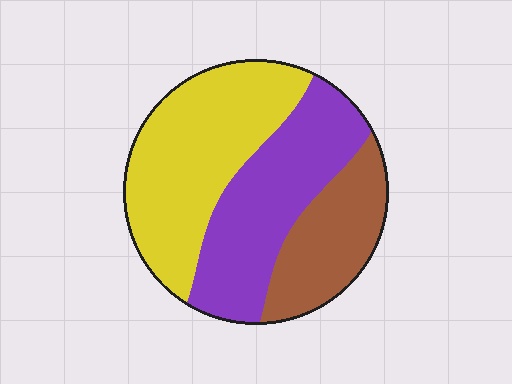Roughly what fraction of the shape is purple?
Purple takes up about one third (1/3) of the shape.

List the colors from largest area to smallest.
From largest to smallest: yellow, purple, brown.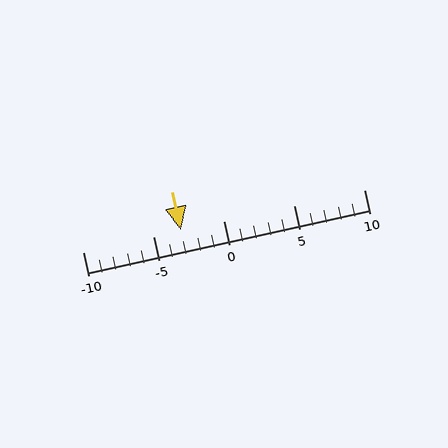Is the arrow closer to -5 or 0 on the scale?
The arrow is closer to -5.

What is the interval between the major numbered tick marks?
The major tick marks are spaced 5 units apart.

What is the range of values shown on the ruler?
The ruler shows values from -10 to 10.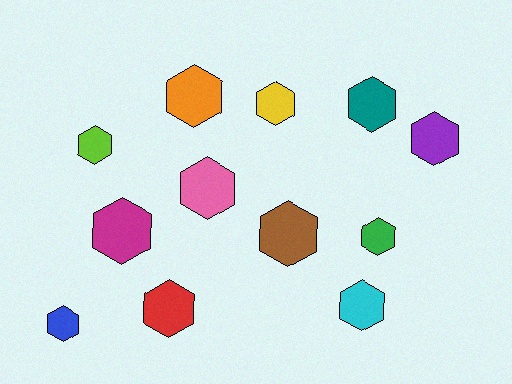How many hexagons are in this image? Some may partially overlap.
There are 12 hexagons.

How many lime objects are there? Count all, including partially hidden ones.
There is 1 lime object.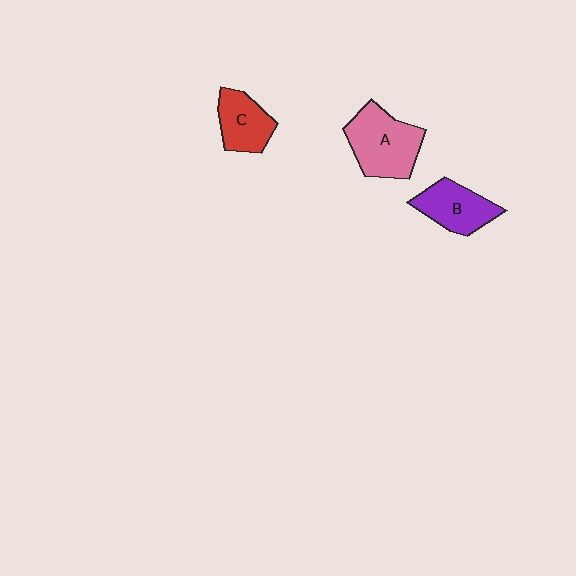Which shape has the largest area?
Shape A (pink).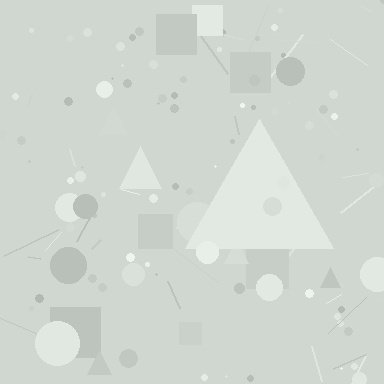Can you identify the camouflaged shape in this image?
The camouflaged shape is a triangle.